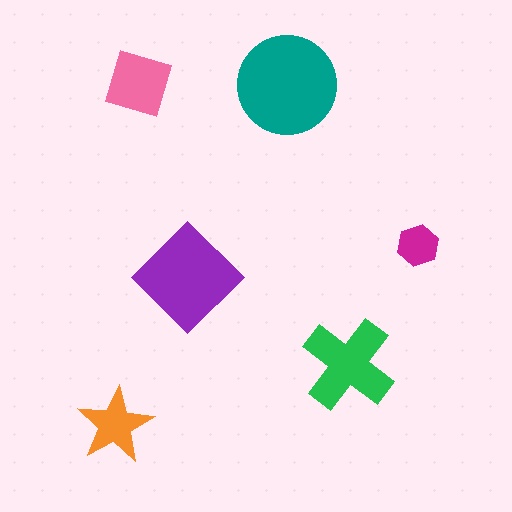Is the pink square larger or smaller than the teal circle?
Smaller.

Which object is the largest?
The teal circle.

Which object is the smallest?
The magenta hexagon.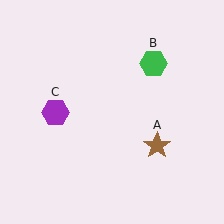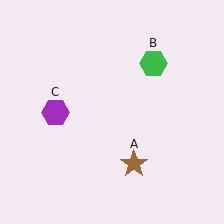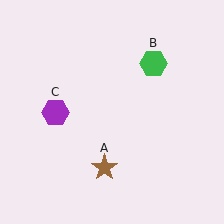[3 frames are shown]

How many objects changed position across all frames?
1 object changed position: brown star (object A).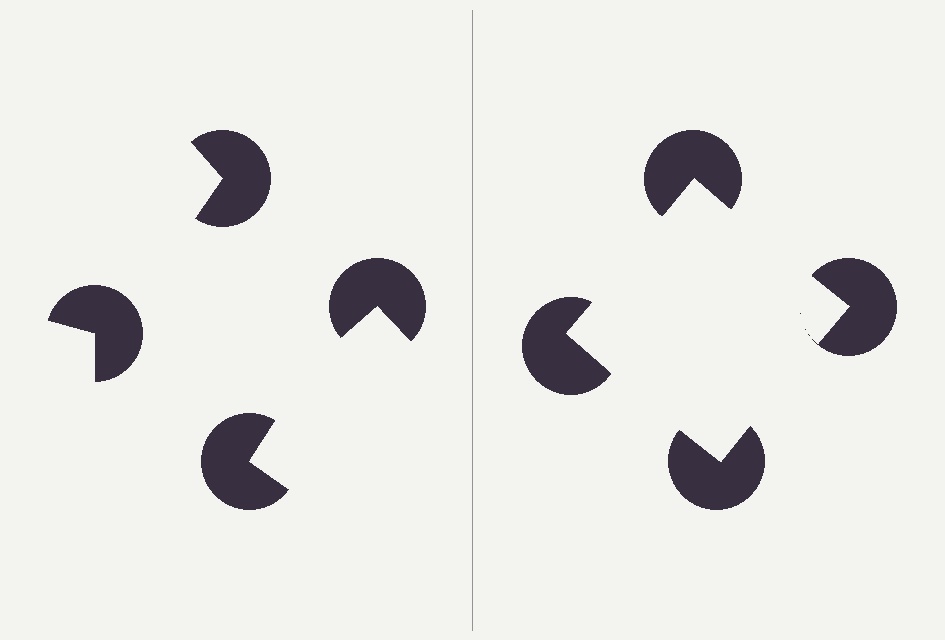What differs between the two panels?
The pac-man discs are positioned identically on both sides; only the wedge orientations differ. On the right they align to a square; on the left they are misaligned.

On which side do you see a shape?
An illusory square appears on the right side. On the left side the wedge cuts are rotated, so no coherent shape forms.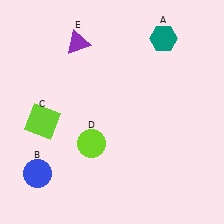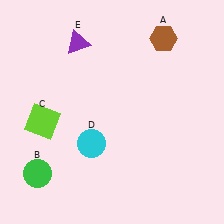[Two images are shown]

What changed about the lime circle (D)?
In Image 1, D is lime. In Image 2, it changed to cyan.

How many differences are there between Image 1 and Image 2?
There are 3 differences between the two images.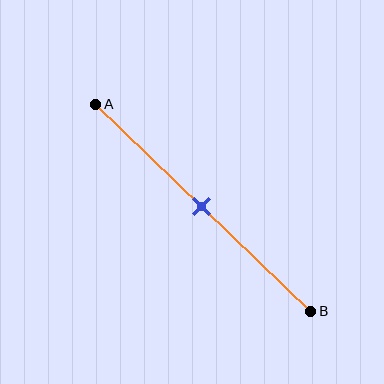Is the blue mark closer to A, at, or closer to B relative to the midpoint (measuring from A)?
The blue mark is approximately at the midpoint of segment AB.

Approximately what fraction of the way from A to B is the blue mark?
The blue mark is approximately 50% of the way from A to B.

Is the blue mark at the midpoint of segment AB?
Yes, the mark is approximately at the midpoint.